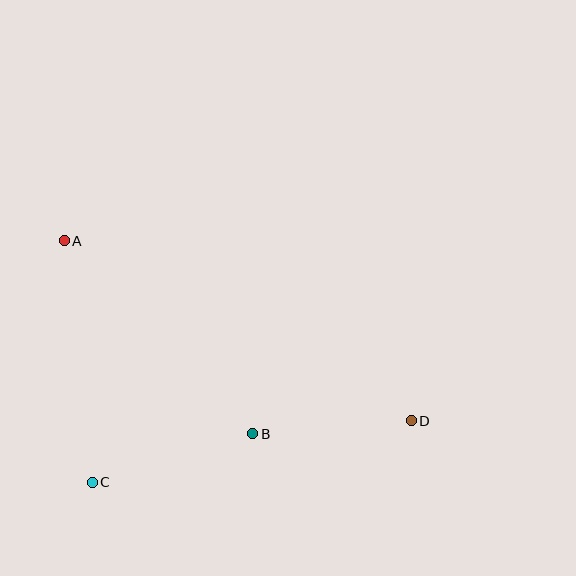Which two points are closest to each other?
Points B and D are closest to each other.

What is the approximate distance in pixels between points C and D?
The distance between C and D is approximately 325 pixels.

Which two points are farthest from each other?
Points A and D are farthest from each other.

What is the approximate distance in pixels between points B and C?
The distance between B and C is approximately 168 pixels.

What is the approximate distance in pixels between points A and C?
The distance between A and C is approximately 243 pixels.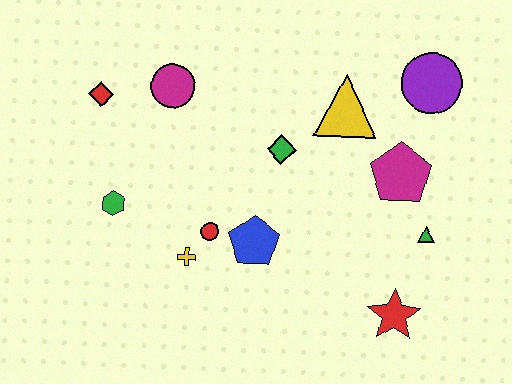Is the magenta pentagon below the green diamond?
Yes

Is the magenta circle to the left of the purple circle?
Yes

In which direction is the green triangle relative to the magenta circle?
The green triangle is to the right of the magenta circle.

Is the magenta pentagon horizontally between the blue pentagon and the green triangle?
Yes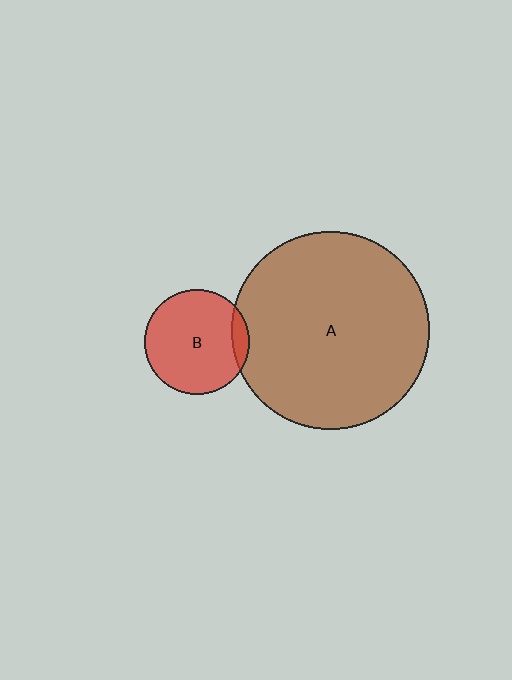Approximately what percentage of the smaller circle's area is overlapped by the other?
Approximately 10%.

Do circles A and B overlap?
Yes.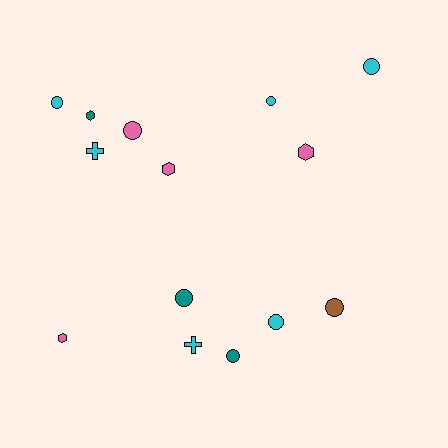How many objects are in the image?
There are 14 objects.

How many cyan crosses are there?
There are 2 cyan crosses.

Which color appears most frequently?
Cyan, with 6 objects.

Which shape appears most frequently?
Circle, with 8 objects.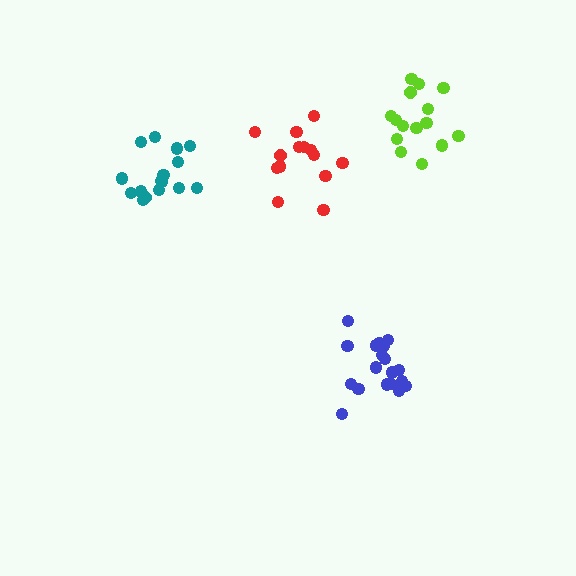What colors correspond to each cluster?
The clusters are colored: red, blue, lime, teal.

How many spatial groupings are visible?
There are 4 spatial groupings.